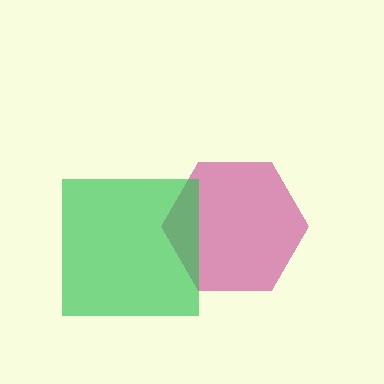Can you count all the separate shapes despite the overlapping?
Yes, there are 2 separate shapes.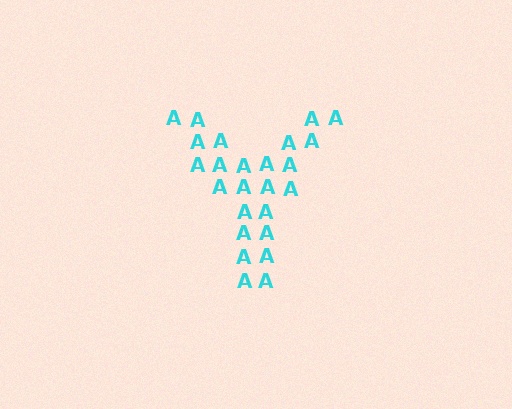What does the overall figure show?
The overall figure shows the letter Y.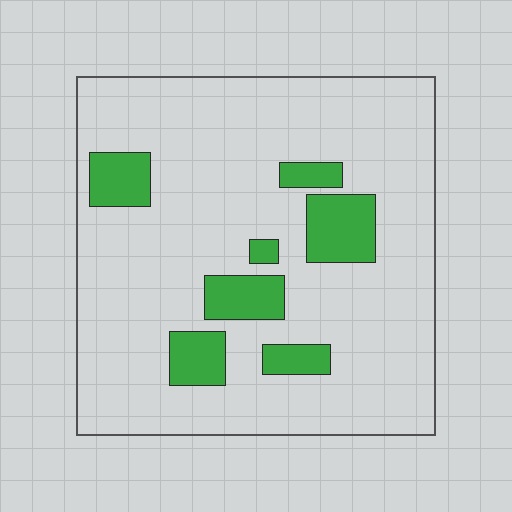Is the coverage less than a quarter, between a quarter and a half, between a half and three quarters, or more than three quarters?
Less than a quarter.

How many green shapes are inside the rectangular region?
7.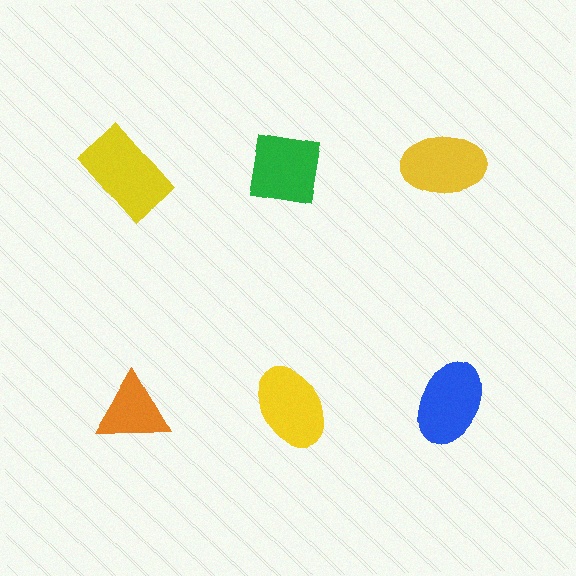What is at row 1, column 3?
A yellow ellipse.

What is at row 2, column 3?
A blue ellipse.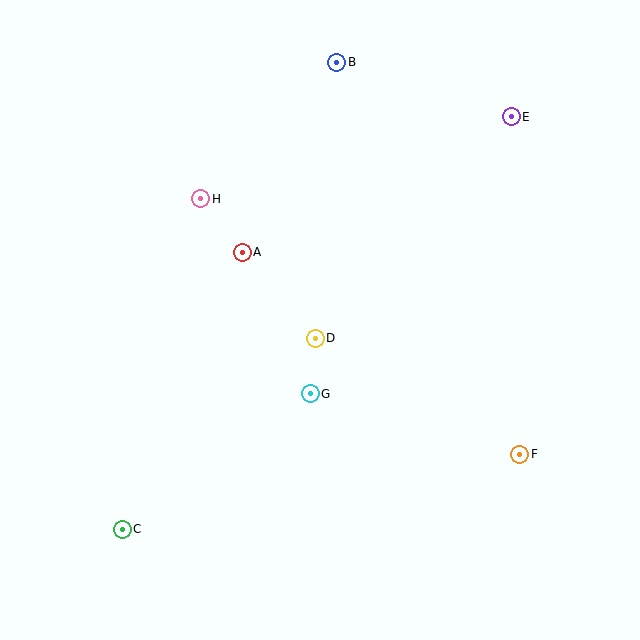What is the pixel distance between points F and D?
The distance between F and D is 235 pixels.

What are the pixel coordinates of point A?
Point A is at (242, 252).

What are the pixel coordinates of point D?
Point D is at (315, 338).